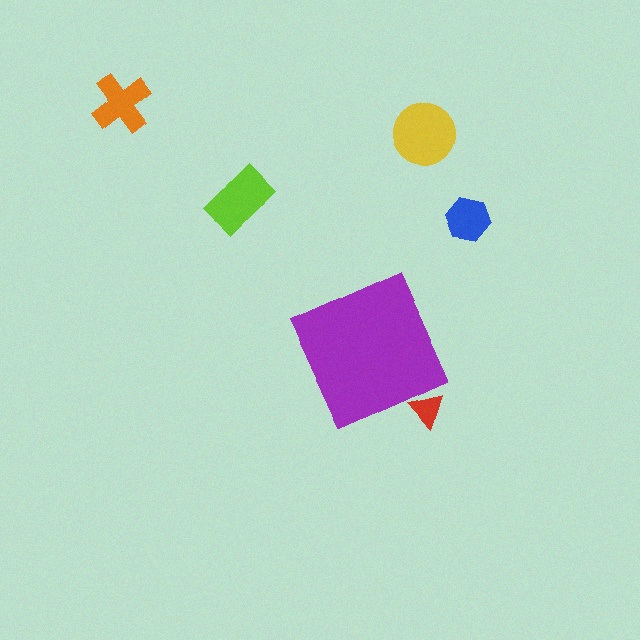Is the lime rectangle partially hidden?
No, the lime rectangle is fully visible.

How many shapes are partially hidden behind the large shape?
1 shape is partially hidden.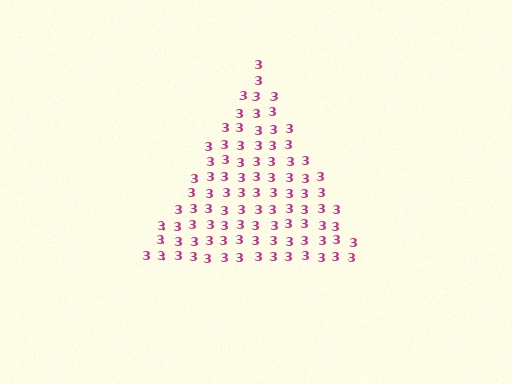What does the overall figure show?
The overall figure shows a triangle.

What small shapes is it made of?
It is made of small digit 3's.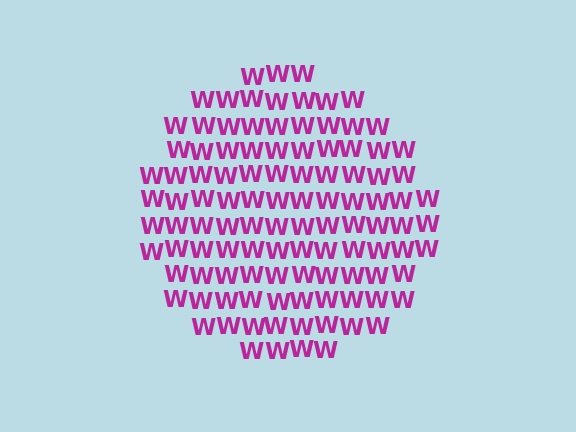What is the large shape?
The large shape is a circle.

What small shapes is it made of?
It is made of small letter W's.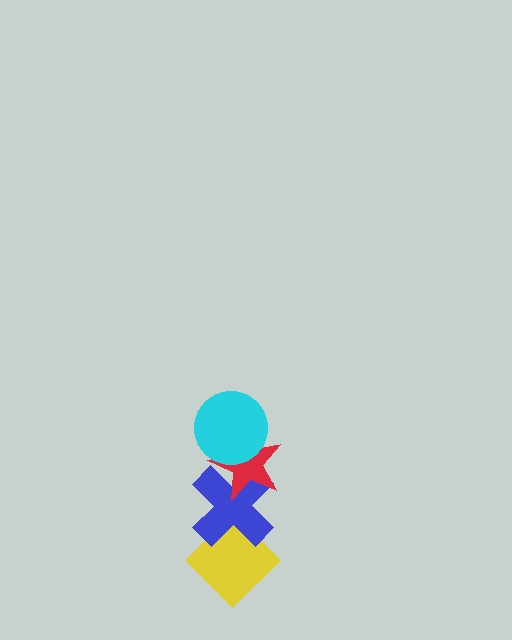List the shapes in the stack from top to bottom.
From top to bottom: the cyan circle, the red star, the blue cross, the yellow diamond.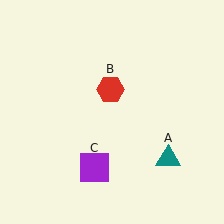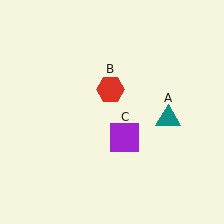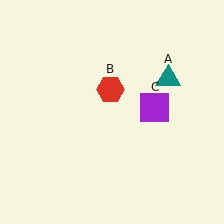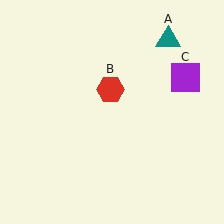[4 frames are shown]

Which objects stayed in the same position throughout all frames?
Red hexagon (object B) remained stationary.